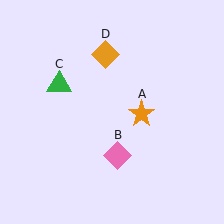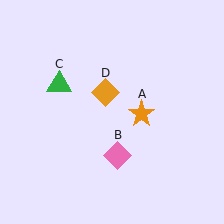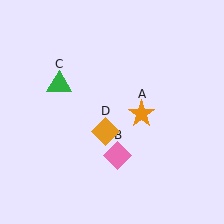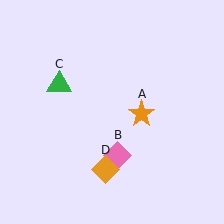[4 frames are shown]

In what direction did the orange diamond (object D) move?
The orange diamond (object D) moved down.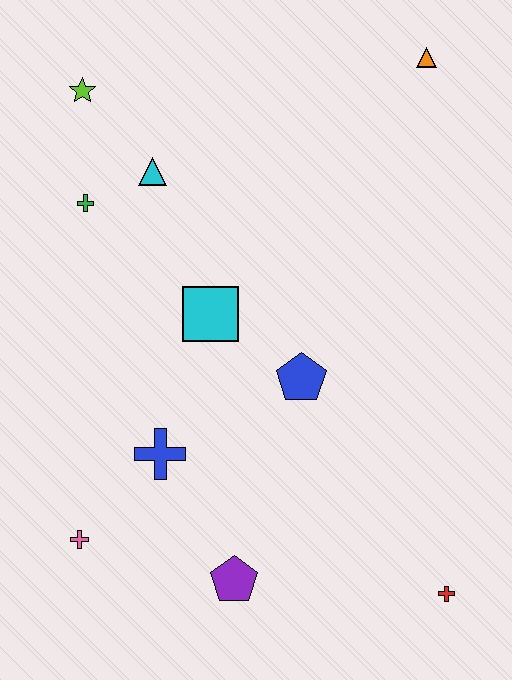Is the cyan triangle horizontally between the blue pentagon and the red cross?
No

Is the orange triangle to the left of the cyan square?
No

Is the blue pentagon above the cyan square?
No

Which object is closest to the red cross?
The purple pentagon is closest to the red cross.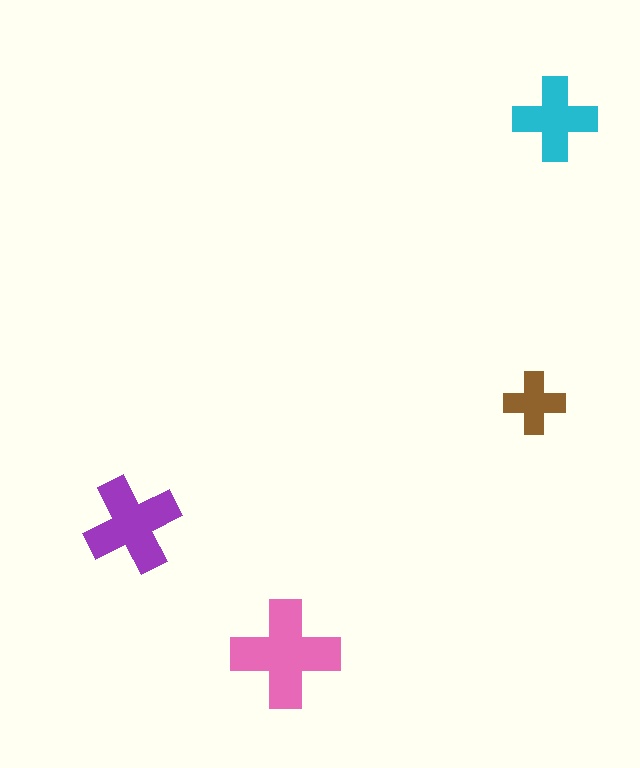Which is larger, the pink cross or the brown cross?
The pink one.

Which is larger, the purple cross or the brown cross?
The purple one.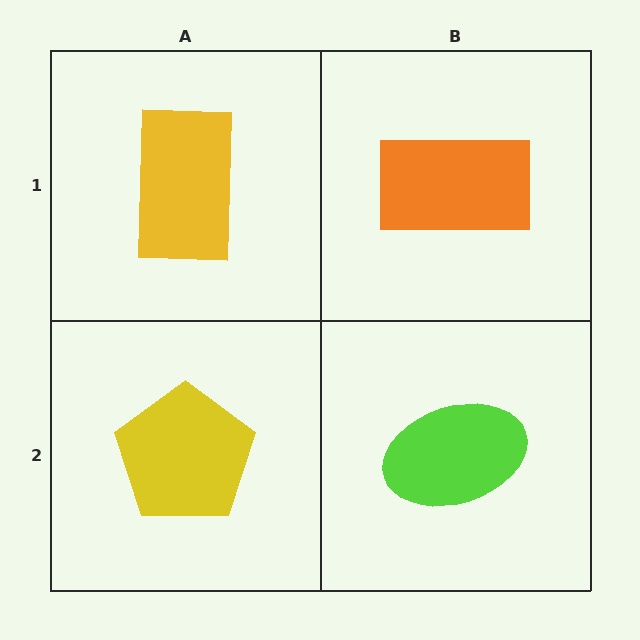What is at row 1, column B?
An orange rectangle.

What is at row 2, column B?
A lime ellipse.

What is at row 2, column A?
A yellow pentagon.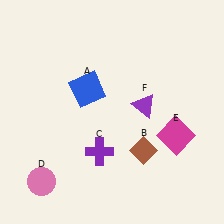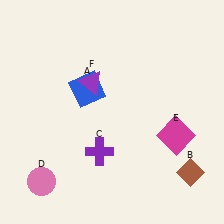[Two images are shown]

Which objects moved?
The objects that moved are: the brown diamond (B), the purple triangle (F).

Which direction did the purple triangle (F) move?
The purple triangle (F) moved left.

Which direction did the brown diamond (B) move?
The brown diamond (B) moved right.